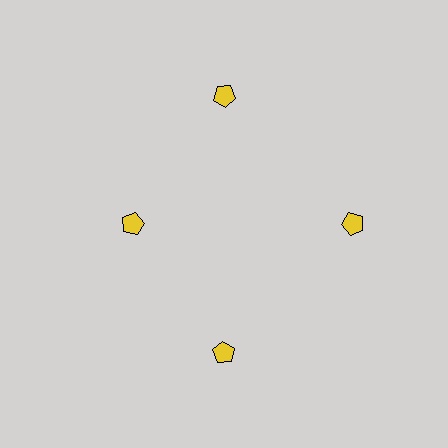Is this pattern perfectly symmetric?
No. The 4 yellow pentagons are arranged in a ring, but one element near the 9 o'clock position is pulled inward toward the center, breaking the 4-fold rotational symmetry.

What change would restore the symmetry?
The symmetry would be restored by moving it outward, back onto the ring so that all 4 pentagons sit at equal angles and equal distance from the center.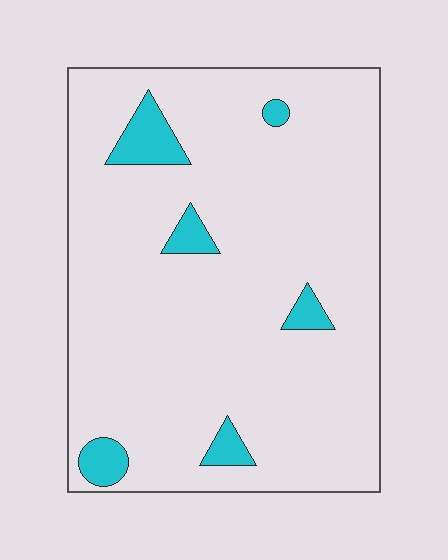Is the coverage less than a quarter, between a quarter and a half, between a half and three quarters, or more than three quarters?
Less than a quarter.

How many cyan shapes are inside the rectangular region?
6.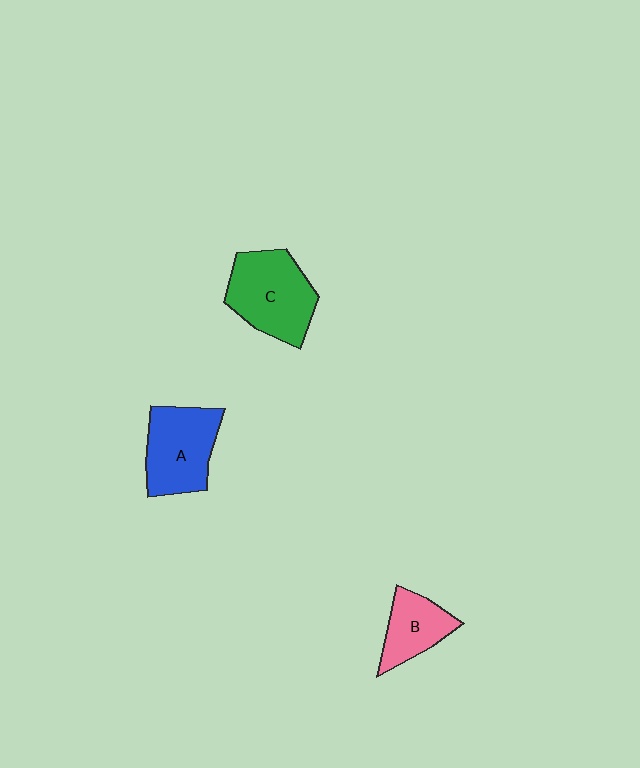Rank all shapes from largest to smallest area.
From largest to smallest: C (green), A (blue), B (pink).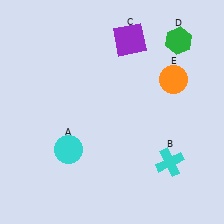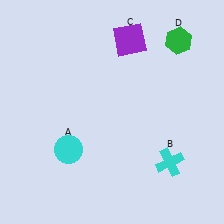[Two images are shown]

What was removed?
The orange circle (E) was removed in Image 2.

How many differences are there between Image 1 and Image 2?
There is 1 difference between the two images.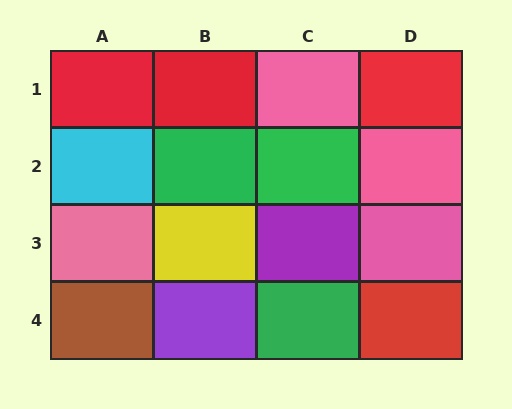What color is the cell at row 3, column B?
Yellow.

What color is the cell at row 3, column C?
Purple.